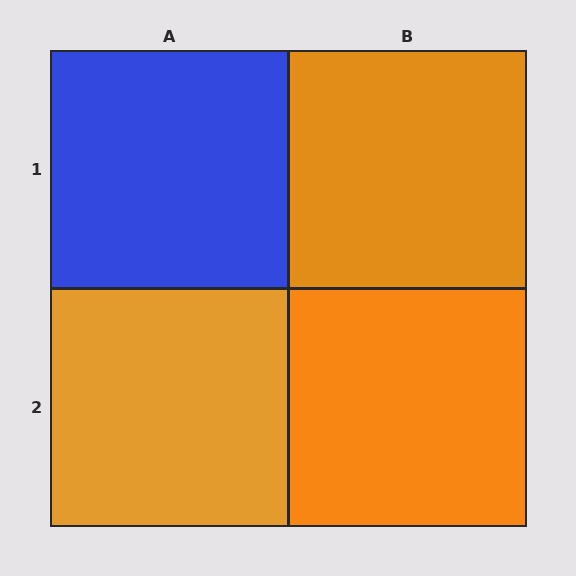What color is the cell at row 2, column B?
Orange.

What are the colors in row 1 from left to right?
Blue, orange.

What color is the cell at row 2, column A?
Orange.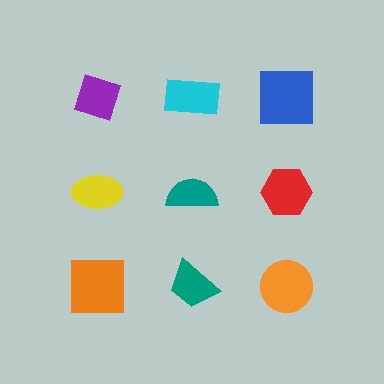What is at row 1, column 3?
A blue square.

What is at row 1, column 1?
A purple diamond.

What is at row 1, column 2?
A cyan rectangle.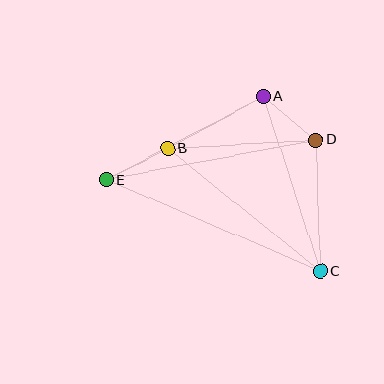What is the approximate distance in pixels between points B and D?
The distance between B and D is approximately 149 pixels.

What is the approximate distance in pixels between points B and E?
The distance between B and E is approximately 69 pixels.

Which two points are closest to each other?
Points A and D are closest to each other.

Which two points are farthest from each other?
Points C and E are farthest from each other.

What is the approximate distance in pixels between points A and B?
The distance between A and B is approximately 109 pixels.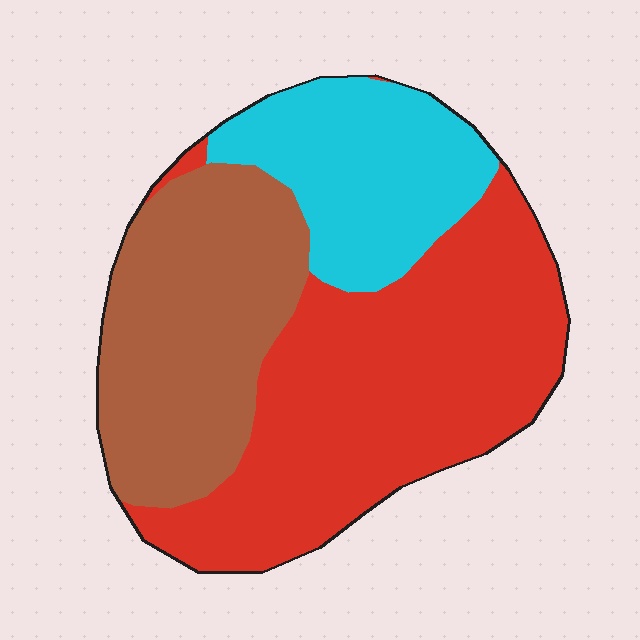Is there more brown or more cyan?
Brown.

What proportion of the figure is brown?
Brown takes up about one third (1/3) of the figure.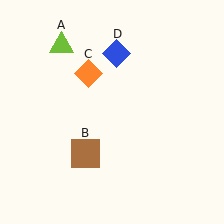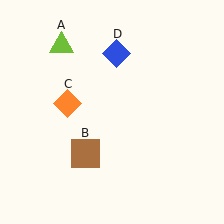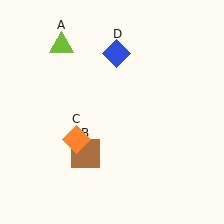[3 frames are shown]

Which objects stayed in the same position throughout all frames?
Lime triangle (object A) and brown square (object B) and blue diamond (object D) remained stationary.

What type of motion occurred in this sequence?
The orange diamond (object C) rotated counterclockwise around the center of the scene.